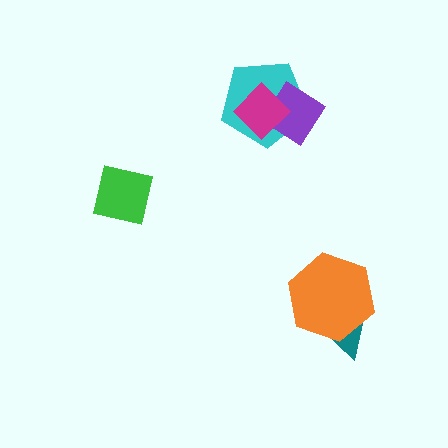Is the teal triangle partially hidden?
Yes, it is partially covered by another shape.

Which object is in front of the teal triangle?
The orange hexagon is in front of the teal triangle.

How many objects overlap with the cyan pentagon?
2 objects overlap with the cyan pentagon.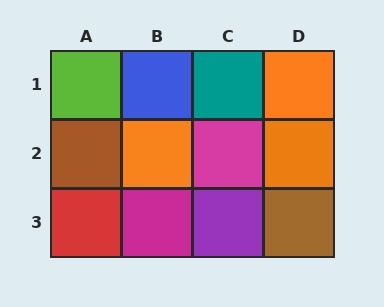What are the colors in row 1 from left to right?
Lime, blue, teal, orange.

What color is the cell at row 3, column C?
Purple.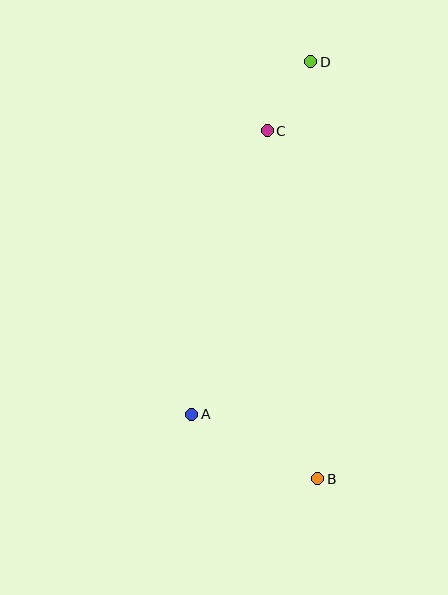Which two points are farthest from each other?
Points B and D are farthest from each other.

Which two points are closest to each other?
Points C and D are closest to each other.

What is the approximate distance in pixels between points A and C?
The distance between A and C is approximately 293 pixels.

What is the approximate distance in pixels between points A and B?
The distance between A and B is approximately 142 pixels.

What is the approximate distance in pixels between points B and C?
The distance between B and C is approximately 352 pixels.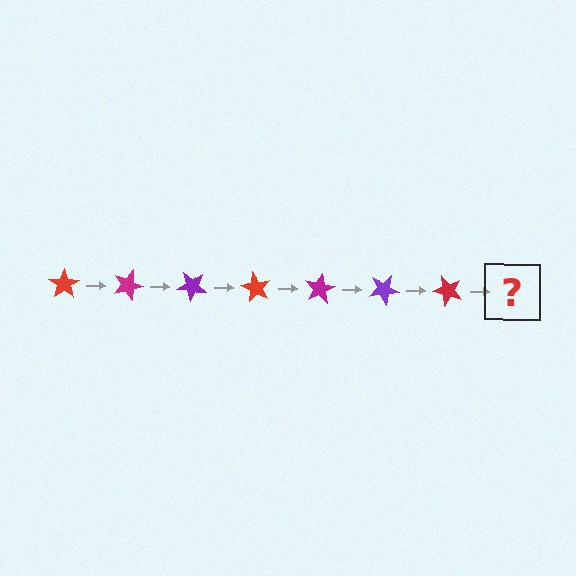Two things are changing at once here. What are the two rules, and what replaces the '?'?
The two rules are that it rotates 20 degrees each step and the color cycles through red, magenta, and purple. The '?' should be a magenta star, rotated 140 degrees from the start.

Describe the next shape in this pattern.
It should be a magenta star, rotated 140 degrees from the start.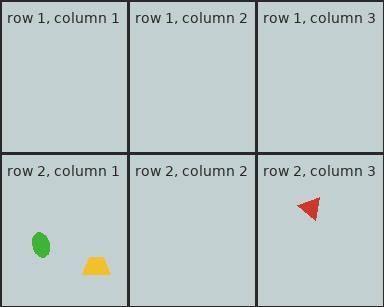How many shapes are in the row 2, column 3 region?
1.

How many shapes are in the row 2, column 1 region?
2.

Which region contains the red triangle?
The row 2, column 3 region.